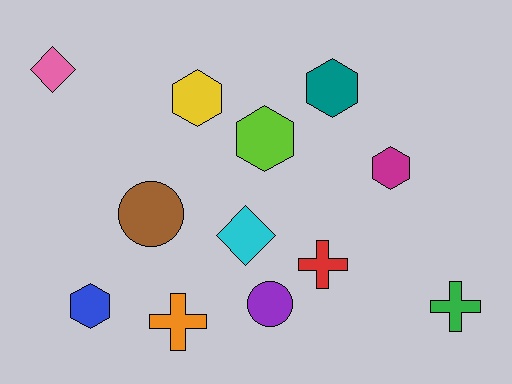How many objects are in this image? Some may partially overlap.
There are 12 objects.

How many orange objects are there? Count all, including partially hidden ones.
There is 1 orange object.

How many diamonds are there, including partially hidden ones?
There are 2 diamonds.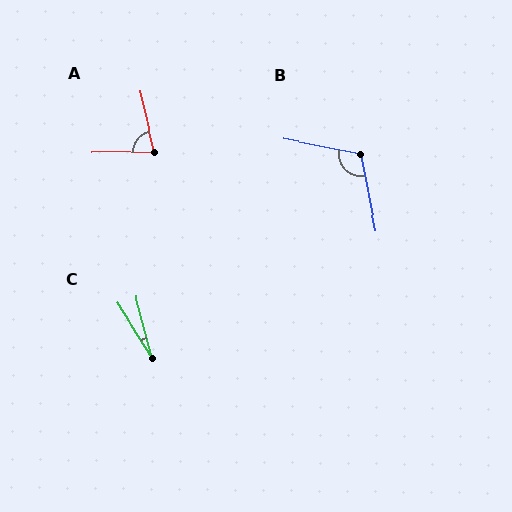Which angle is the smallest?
C, at approximately 17 degrees.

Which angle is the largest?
B, at approximately 112 degrees.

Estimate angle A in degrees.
Approximately 78 degrees.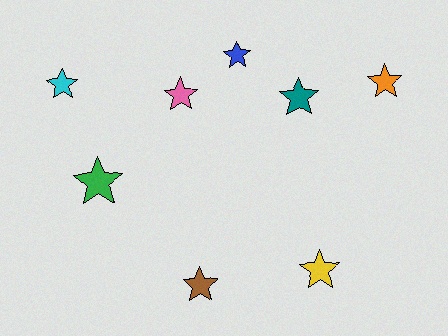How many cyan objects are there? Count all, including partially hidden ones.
There is 1 cyan object.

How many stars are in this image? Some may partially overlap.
There are 8 stars.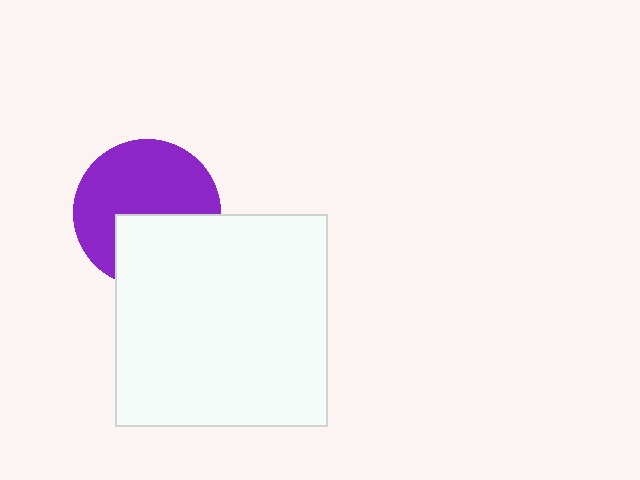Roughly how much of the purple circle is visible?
About half of it is visible (roughly 62%).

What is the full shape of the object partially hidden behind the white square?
The partially hidden object is a purple circle.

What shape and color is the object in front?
The object in front is a white square.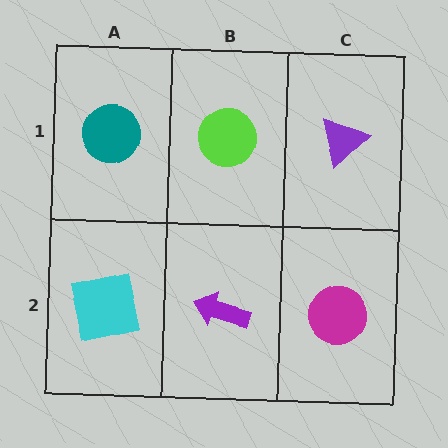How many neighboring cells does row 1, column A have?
2.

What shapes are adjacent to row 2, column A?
A teal circle (row 1, column A), a purple arrow (row 2, column B).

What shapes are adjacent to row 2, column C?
A purple triangle (row 1, column C), a purple arrow (row 2, column B).